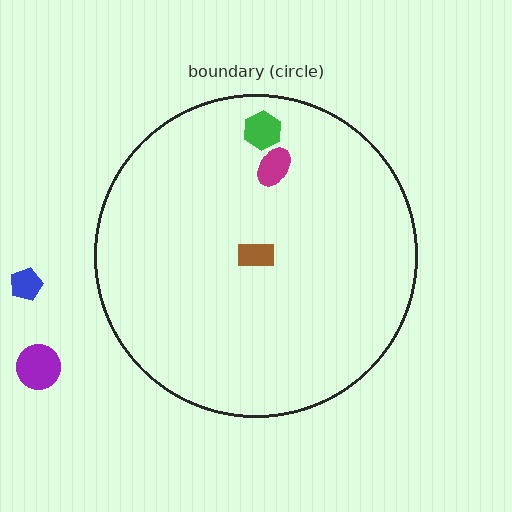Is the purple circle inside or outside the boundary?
Outside.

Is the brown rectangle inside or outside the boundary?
Inside.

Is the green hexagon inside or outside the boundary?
Inside.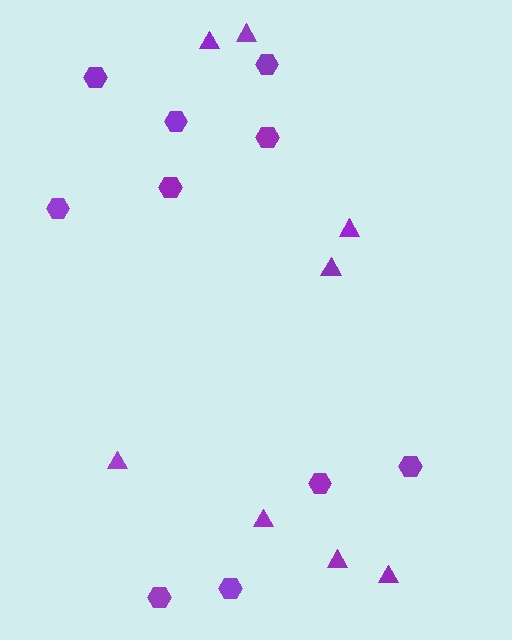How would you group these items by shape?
There are 2 groups: one group of triangles (8) and one group of hexagons (10).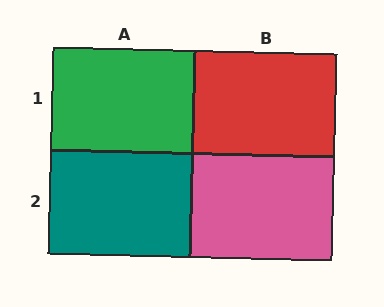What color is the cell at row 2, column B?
Pink.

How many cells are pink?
1 cell is pink.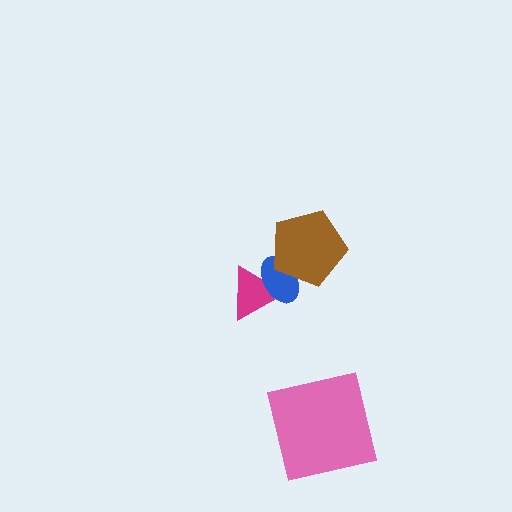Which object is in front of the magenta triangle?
The blue ellipse is in front of the magenta triangle.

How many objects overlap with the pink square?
0 objects overlap with the pink square.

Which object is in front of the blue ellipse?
The brown pentagon is in front of the blue ellipse.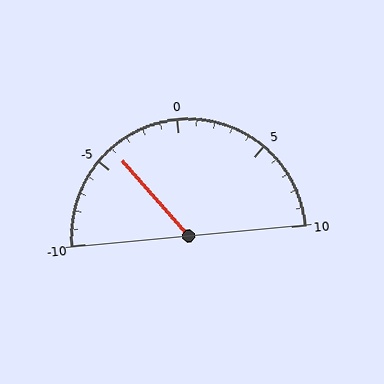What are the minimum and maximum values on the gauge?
The gauge ranges from -10 to 10.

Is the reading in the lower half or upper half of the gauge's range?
The reading is in the lower half of the range (-10 to 10).